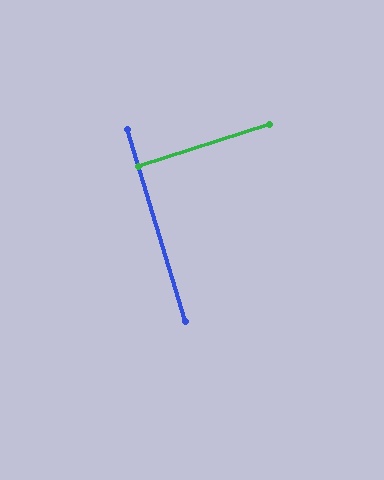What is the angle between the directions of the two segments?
Approximately 89 degrees.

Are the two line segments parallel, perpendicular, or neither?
Perpendicular — they meet at approximately 89°.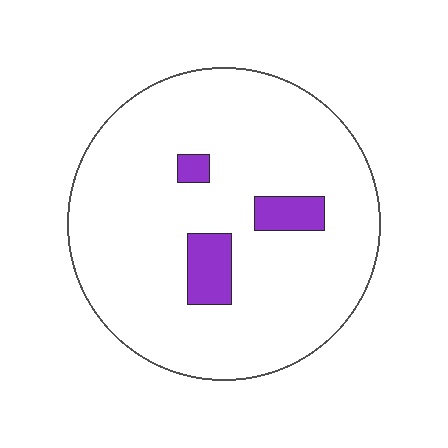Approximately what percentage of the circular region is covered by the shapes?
Approximately 10%.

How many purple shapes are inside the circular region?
3.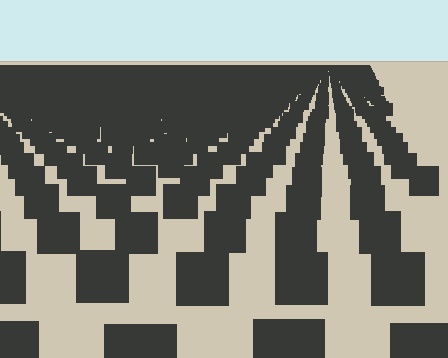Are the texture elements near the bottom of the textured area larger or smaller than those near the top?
Larger. Near the bottom, elements are closer to the viewer and appear at a bigger on-screen size.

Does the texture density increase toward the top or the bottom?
Density increases toward the top.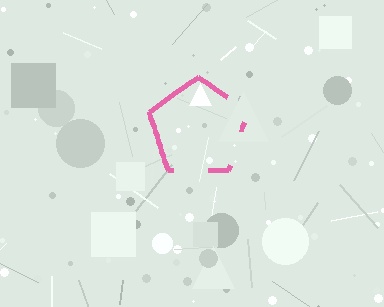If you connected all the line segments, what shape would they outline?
They would outline a pentagon.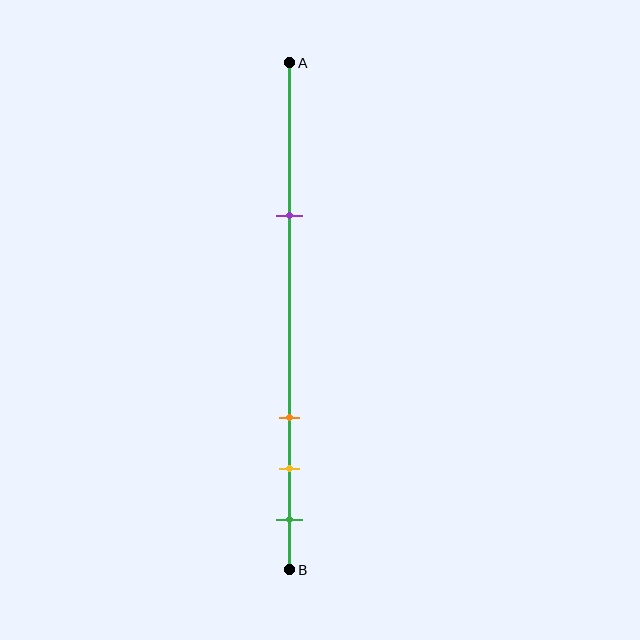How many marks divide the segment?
There are 4 marks dividing the segment.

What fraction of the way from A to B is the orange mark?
The orange mark is approximately 70% (0.7) of the way from A to B.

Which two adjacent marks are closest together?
The yellow and green marks are the closest adjacent pair.